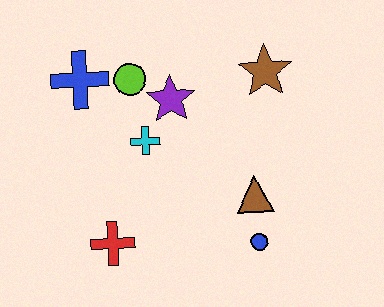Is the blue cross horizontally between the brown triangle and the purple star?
No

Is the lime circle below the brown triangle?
No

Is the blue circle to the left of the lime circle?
No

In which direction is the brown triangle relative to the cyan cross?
The brown triangle is to the right of the cyan cross.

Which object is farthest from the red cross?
The brown star is farthest from the red cross.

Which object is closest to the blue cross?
The lime circle is closest to the blue cross.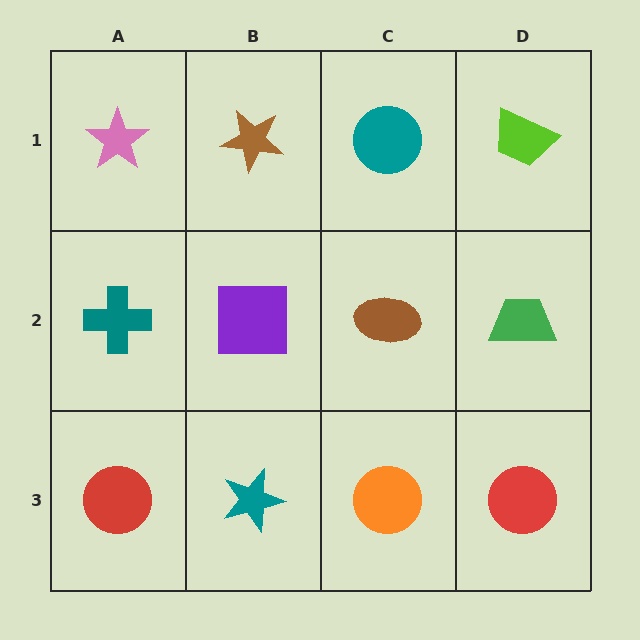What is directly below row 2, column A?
A red circle.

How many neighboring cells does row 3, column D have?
2.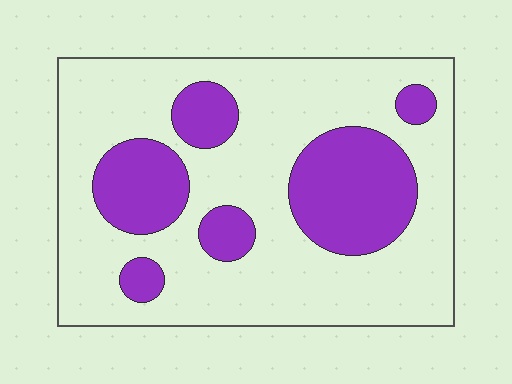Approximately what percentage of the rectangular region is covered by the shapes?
Approximately 30%.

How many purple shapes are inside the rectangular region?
6.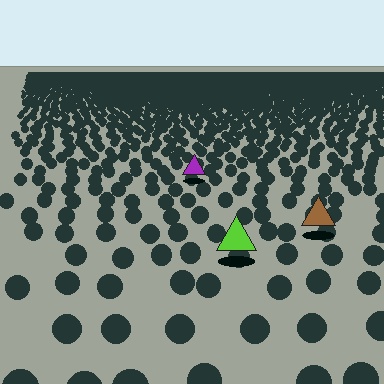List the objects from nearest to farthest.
From nearest to farthest: the lime triangle, the brown triangle, the purple triangle.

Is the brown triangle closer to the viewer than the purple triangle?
Yes. The brown triangle is closer — you can tell from the texture gradient: the ground texture is coarser near it.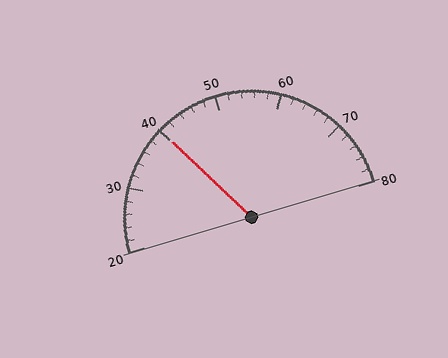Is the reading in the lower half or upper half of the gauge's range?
The reading is in the lower half of the range (20 to 80).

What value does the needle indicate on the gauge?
The needle indicates approximately 40.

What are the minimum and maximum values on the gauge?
The gauge ranges from 20 to 80.